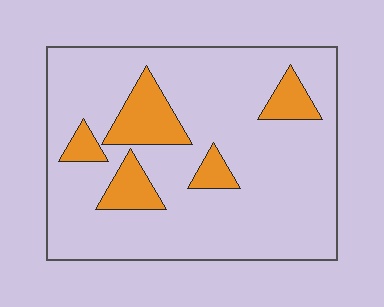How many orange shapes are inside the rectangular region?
5.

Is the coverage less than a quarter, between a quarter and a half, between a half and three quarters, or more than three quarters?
Less than a quarter.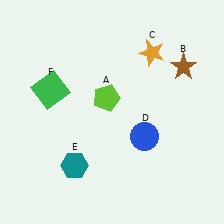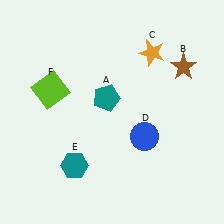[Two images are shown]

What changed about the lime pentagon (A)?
In Image 1, A is lime. In Image 2, it changed to teal.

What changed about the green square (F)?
In Image 1, F is green. In Image 2, it changed to lime.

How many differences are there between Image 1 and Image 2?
There are 2 differences between the two images.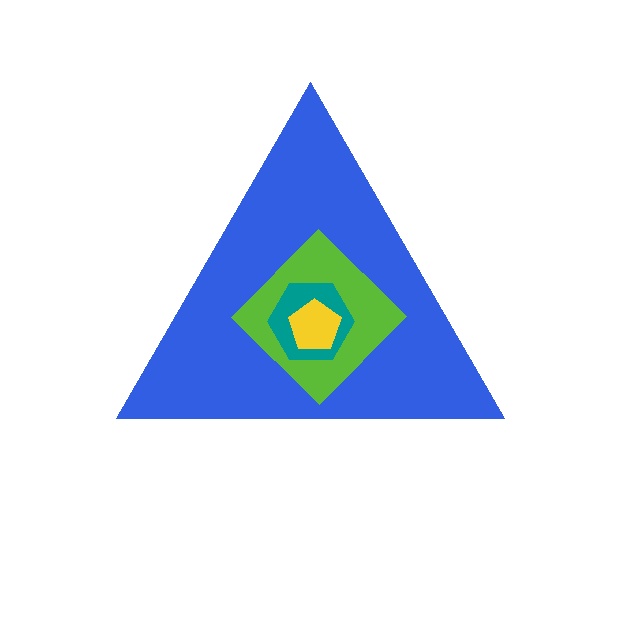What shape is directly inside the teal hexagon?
The yellow pentagon.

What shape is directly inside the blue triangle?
The lime diamond.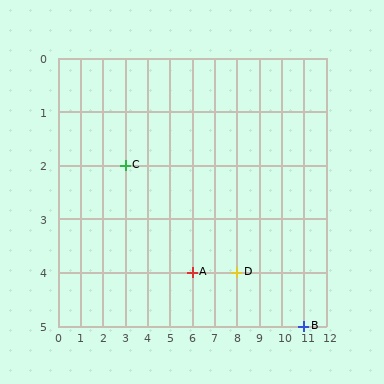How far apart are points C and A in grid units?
Points C and A are 3 columns and 2 rows apart (about 3.6 grid units diagonally).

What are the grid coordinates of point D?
Point D is at grid coordinates (8, 4).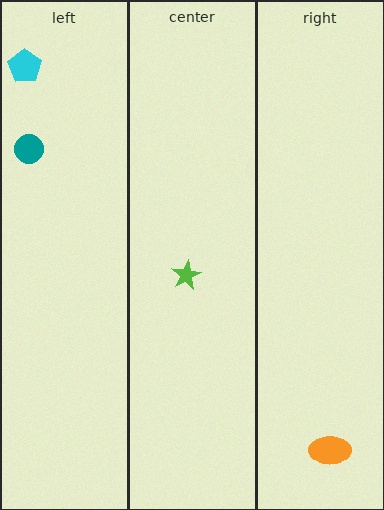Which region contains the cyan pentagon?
The left region.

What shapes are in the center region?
The lime star.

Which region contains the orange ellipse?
The right region.